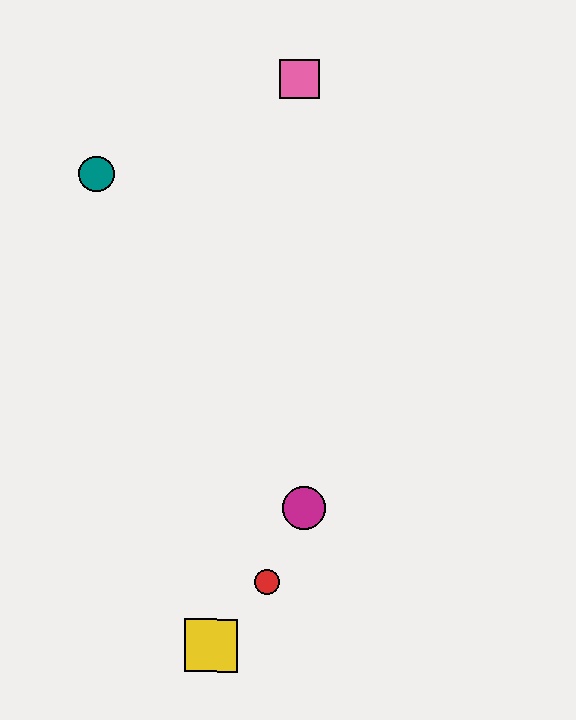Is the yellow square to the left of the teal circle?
No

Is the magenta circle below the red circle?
No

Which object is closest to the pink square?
The teal circle is closest to the pink square.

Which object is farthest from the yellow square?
The pink square is farthest from the yellow square.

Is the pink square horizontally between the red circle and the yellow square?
No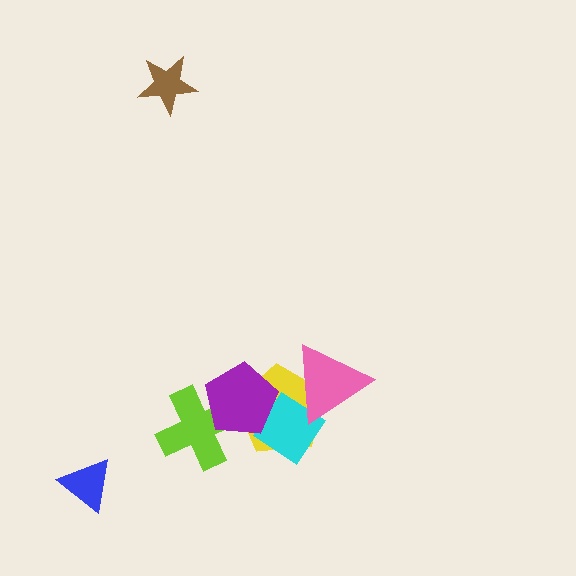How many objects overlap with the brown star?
0 objects overlap with the brown star.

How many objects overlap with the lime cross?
1 object overlaps with the lime cross.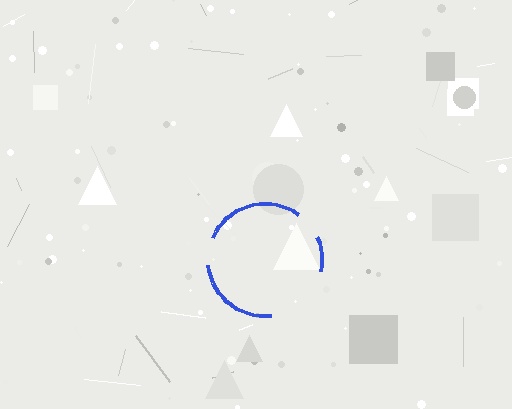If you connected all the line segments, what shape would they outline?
They would outline a circle.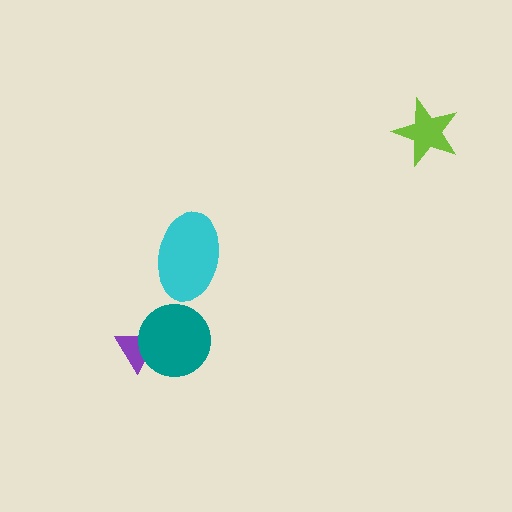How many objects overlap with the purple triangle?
1 object overlaps with the purple triangle.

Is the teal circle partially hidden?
No, no other shape covers it.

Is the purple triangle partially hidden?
Yes, it is partially covered by another shape.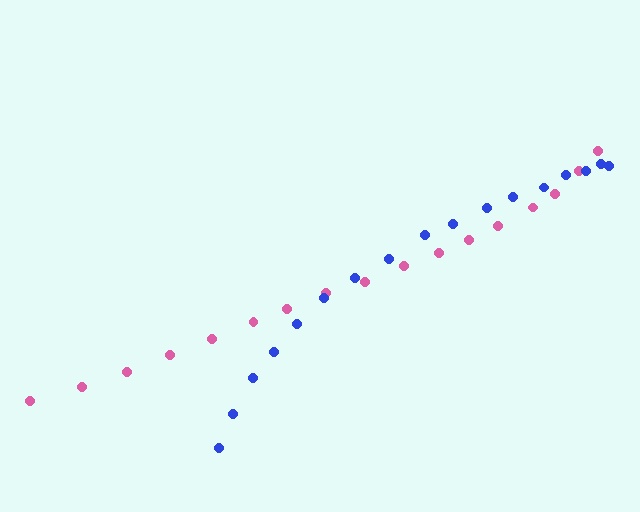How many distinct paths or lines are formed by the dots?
There are 2 distinct paths.